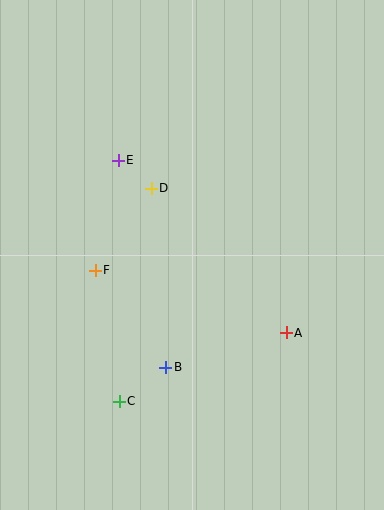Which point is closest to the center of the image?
Point D at (151, 188) is closest to the center.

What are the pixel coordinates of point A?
Point A is at (286, 333).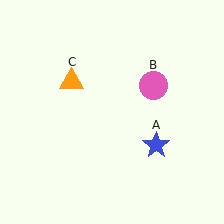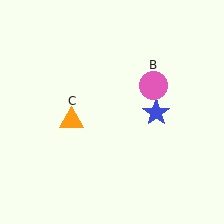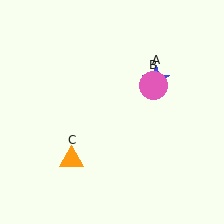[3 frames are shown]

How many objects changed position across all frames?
2 objects changed position: blue star (object A), orange triangle (object C).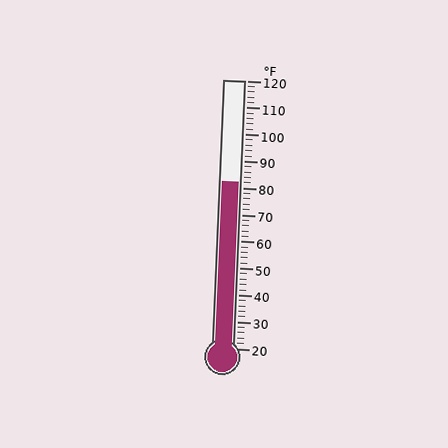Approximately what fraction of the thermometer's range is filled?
The thermometer is filled to approximately 60% of its range.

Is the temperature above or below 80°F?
The temperature is above 80°F.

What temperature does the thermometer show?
The thermometer shows approximately 82°F.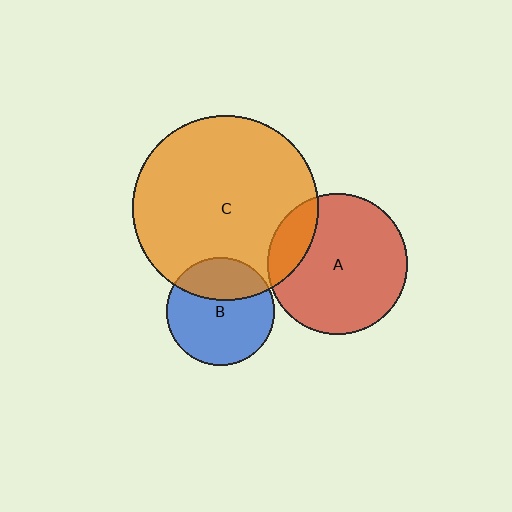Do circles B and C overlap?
Yes.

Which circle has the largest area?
Circle C (orange).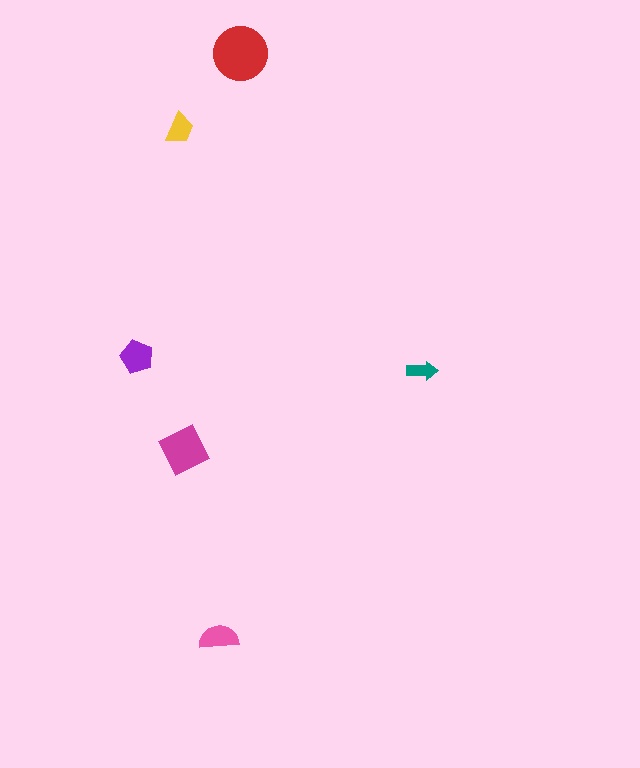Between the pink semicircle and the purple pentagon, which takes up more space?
The purple pentagon.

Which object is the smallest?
The teal arrow.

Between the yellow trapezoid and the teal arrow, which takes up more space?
The yellow trapezoid.